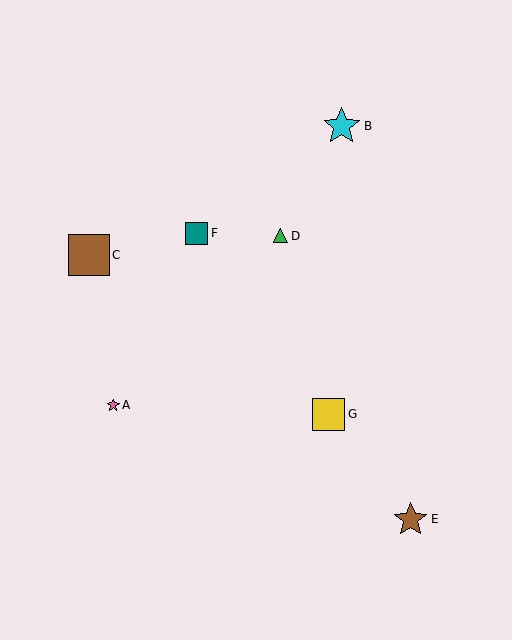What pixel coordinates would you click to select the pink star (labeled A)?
Click at (113, 405) to select the pink star A.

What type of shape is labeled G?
Shape G is a yellow square.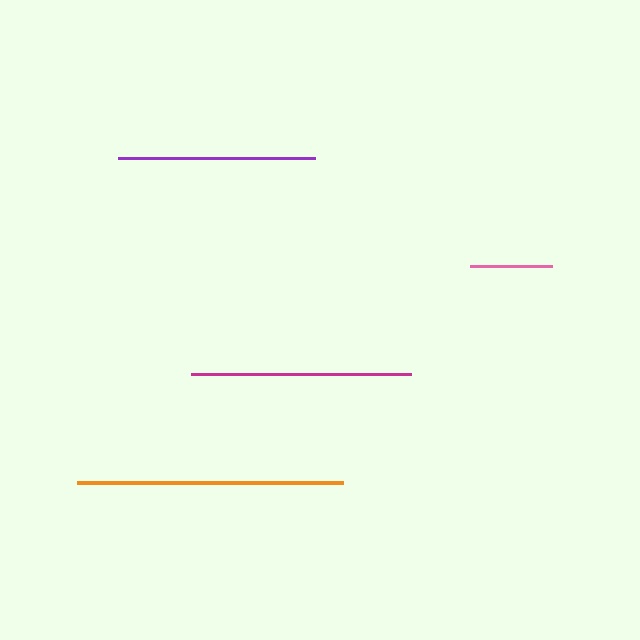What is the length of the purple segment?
The purple segment is approximately 197 pixels long.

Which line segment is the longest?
The orange line is the longest at approximately 266 pixels.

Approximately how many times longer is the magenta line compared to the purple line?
The magenta line is approximately 1.1 times the length of the purple line.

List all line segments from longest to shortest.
From longest to shortest: orange, magenta, purple, pink.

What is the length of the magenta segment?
The magenta segment is approximately 220 pixels long.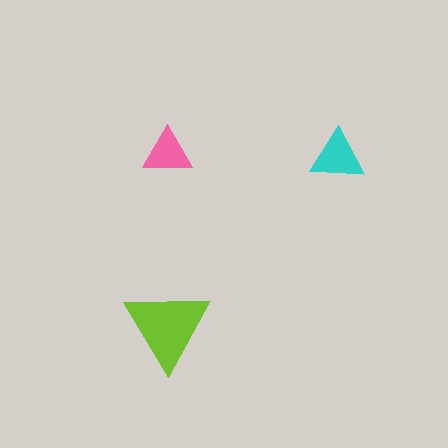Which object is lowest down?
The lime triangle is bottommost.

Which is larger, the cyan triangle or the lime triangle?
The lime one.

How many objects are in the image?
There are 3 objects in the image.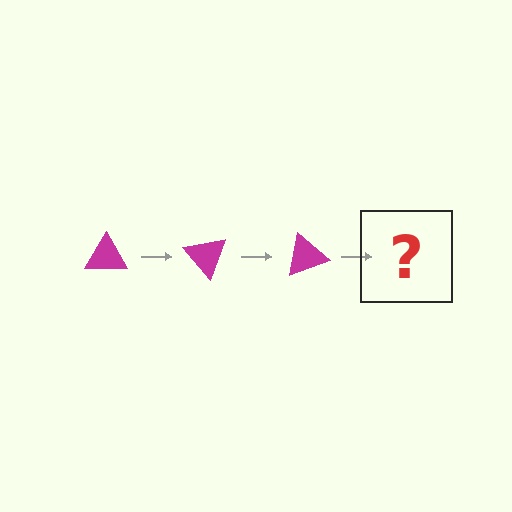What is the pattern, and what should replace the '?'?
The pattern is that the triangle rotates 50 degrees each step. The '?' should be a magenta triangle rotated 150 degrees.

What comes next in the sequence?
The next element should be a magenta triangle rotated 150 degrees.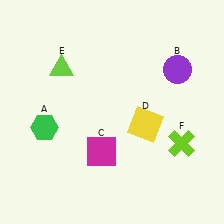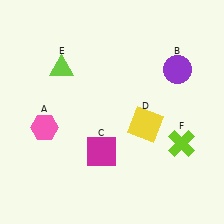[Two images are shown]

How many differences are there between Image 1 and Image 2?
There is 1 difference between the two images.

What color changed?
The hexagon (A) changed from green in Image 1 to pink in Image 2.